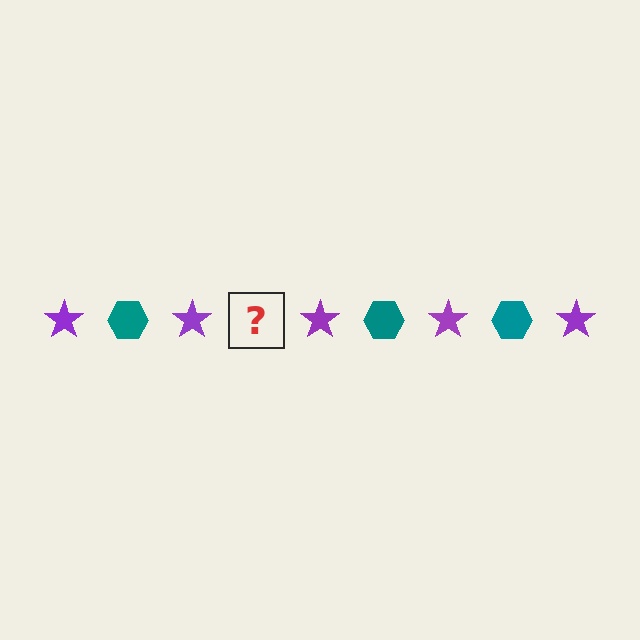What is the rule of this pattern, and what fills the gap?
The rule is that the pattern alternates between purple star and teal hexagon. The gap should be filled with a teal hexagon.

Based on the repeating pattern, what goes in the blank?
The blank should be a teal hexagon.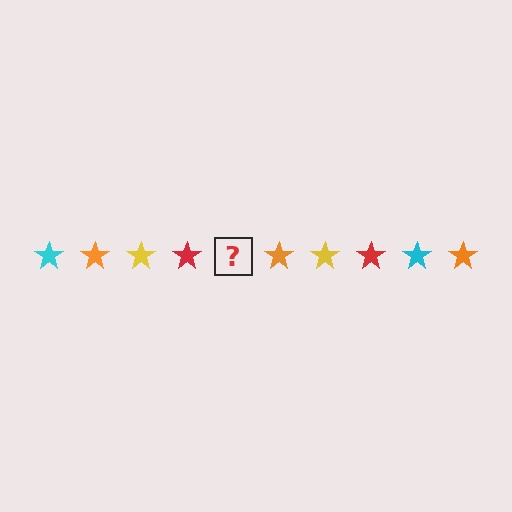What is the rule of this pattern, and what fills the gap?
The rule is that the pattern cycles through cyan, orange, yellow, red stars. The gap should be filled with a cyan star.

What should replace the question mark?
The question mark should be replaced with a cyan star.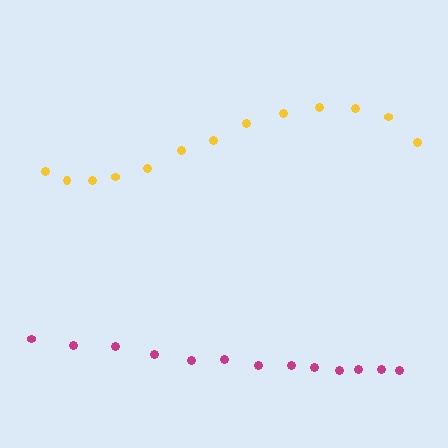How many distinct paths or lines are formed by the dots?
There are 2 distinct paths.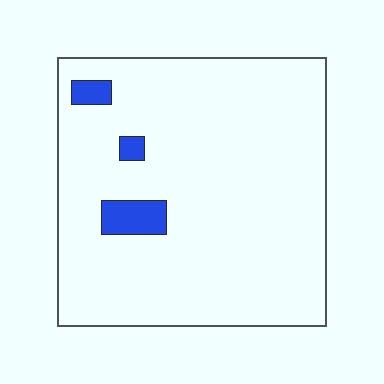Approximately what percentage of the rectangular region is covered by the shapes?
Approximately 5%.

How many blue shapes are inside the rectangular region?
3.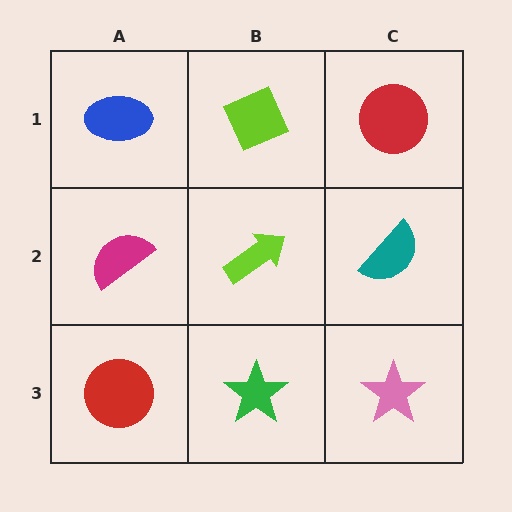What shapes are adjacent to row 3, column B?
A lime arrow (row 2, column B), a red circle (row 3, column A), a pink star (row 3, column C).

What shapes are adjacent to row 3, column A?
A magenta semicircle (row 2, column A), a green star (row 3, column B).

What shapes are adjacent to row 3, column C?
A teal semicircle (row 2, column C), a green star (row 3, column B).